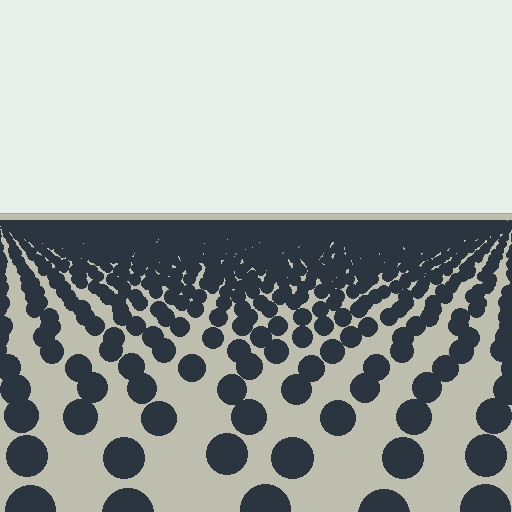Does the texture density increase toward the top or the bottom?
Density increases toward the top.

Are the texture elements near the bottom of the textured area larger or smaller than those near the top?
Larger. Near the bottom, elements are closer to the viewer and appear at a bigger on-screen size.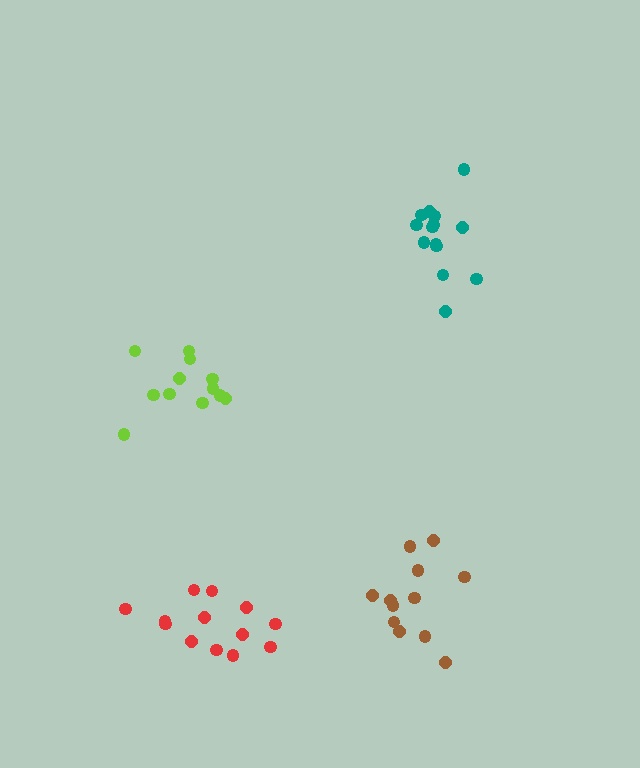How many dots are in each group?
Group 1: 12 dots, Group 2: 14 dots, Group 3: 12 dots, Group 4: 13 dots (51 total).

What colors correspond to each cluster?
The clusters are colored: lime, teal, brown, red.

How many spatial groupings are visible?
There are 4 spatial groupings.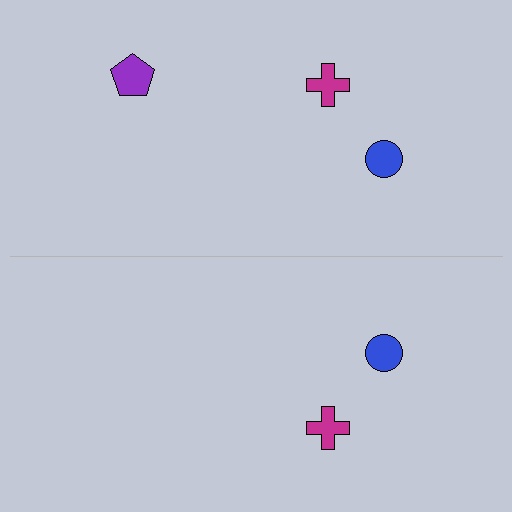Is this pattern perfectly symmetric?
No, the pattern is not perfectly symmetric. A purple pentagon is missing from the bottom side.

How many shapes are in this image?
There are 5 shapes in this image.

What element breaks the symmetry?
A purple pentagon is missing from the bottom side.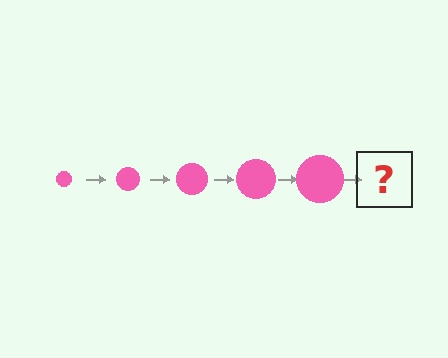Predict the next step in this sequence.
The next step is a pink circle, larger than the previous one.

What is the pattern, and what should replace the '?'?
The pattern is that the circle gets progressively larger each step. The '?' should be a pink circle, larger than the previous one.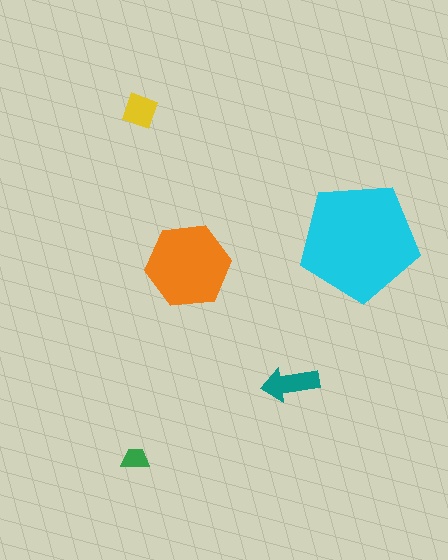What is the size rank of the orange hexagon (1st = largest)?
2nd.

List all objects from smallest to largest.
The green trapezoid, the yellow diamond, the teal arrow, the orange hexagon, the cyan pentagon.